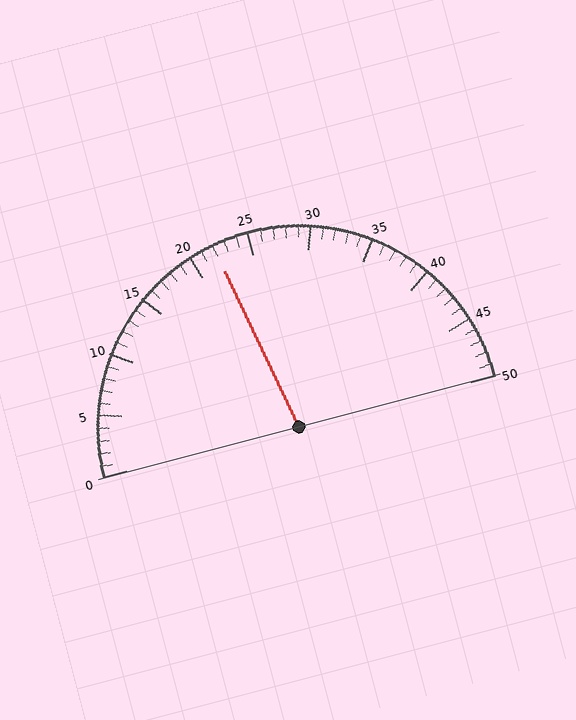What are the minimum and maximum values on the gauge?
The gauge ranges from 0 to 50.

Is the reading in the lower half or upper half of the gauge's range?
The reading is in the lower half of the range (0 to 50).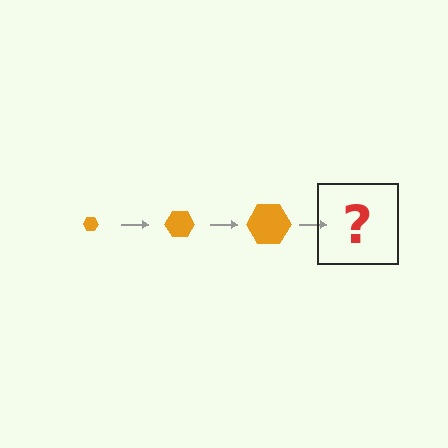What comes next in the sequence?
The next element should be an orange hexagon, larger than the previous one.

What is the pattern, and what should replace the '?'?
The pattern is that the hexagon gets progressively larger each step. The '?' should be an orange hexagon, larger than the previous one.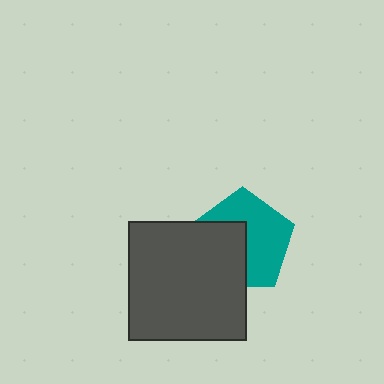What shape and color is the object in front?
The object in front is a dark gray square.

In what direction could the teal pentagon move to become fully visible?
The teal pentagon could move toward the upper-right. That would shift it out from behind the dark gray square entirely.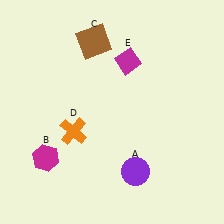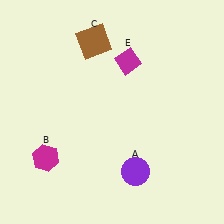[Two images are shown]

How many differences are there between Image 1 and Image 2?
There is 1 difference between the two images.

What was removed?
The orange cross (D) was removed in Image 2.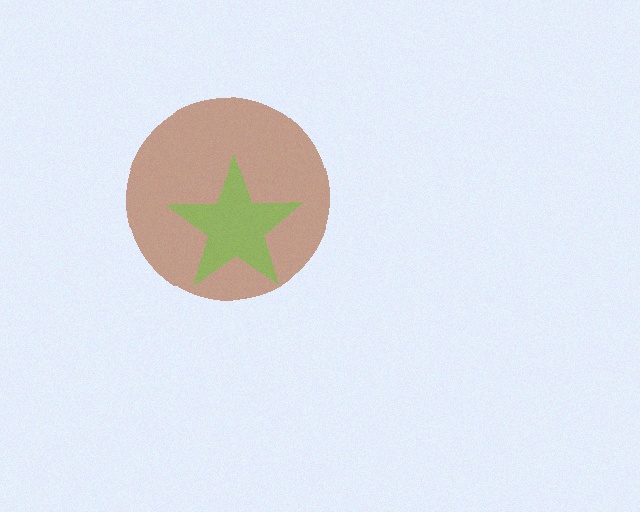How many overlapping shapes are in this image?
There are 2 overlapping shapes in the image.